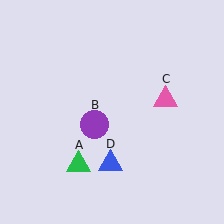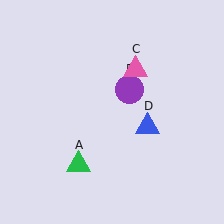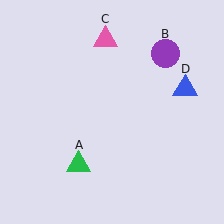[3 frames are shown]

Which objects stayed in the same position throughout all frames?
Green triangle (object A) remained stationary.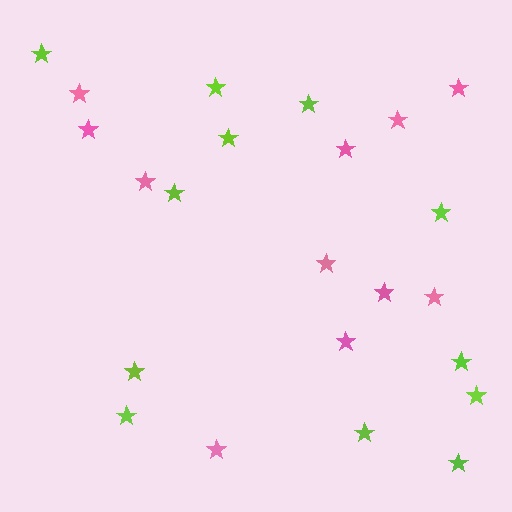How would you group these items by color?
There are 2 groups: one group of pink stars (11) and one group of lime stars (12).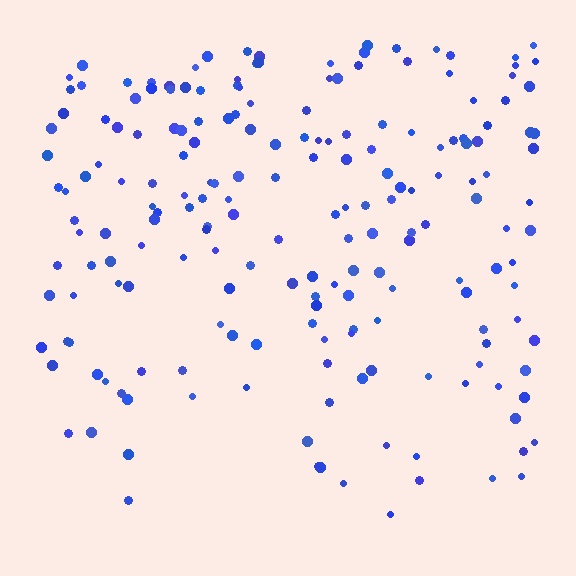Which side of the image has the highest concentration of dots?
The top.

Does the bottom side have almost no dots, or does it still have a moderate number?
Still a moderate number, just noticeably fewer than the top.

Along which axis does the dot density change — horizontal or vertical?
Vertical.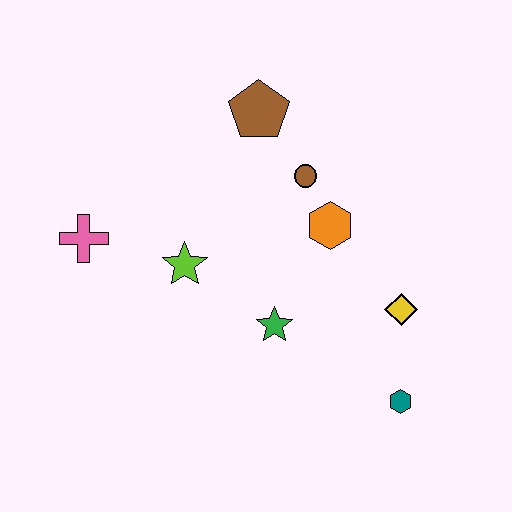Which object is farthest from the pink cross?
The teal hexagon is farthest from the pink cross.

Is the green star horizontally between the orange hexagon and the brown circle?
No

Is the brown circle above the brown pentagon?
No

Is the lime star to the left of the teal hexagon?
Yes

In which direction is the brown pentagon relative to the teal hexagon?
The brown pentagon is above the teal hexagon.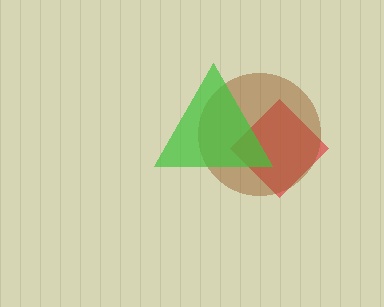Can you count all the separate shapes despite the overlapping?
Yes, there are 3 separate shapes.